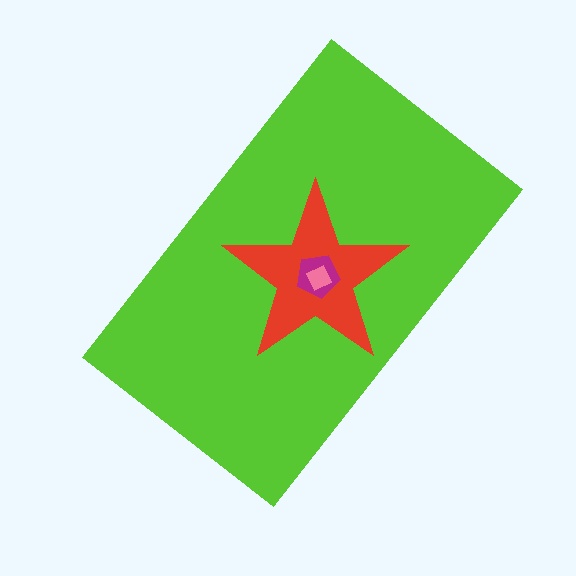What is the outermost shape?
The lime rectangle.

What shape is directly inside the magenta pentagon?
The pink diamond.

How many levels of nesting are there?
4.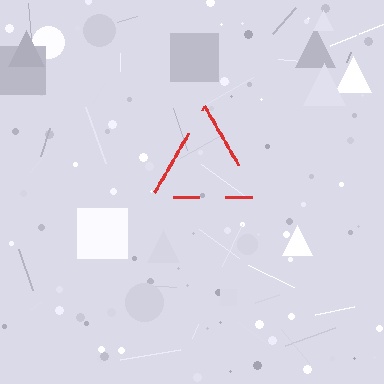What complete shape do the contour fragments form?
The contour fragments form a triangle.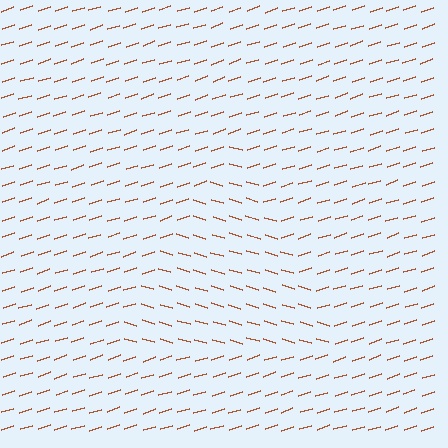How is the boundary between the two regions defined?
The boundary is defined purely by a change in line orientation (approximately 35 degrees difference). All lines are the same color and thickness.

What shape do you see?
I see a triangle.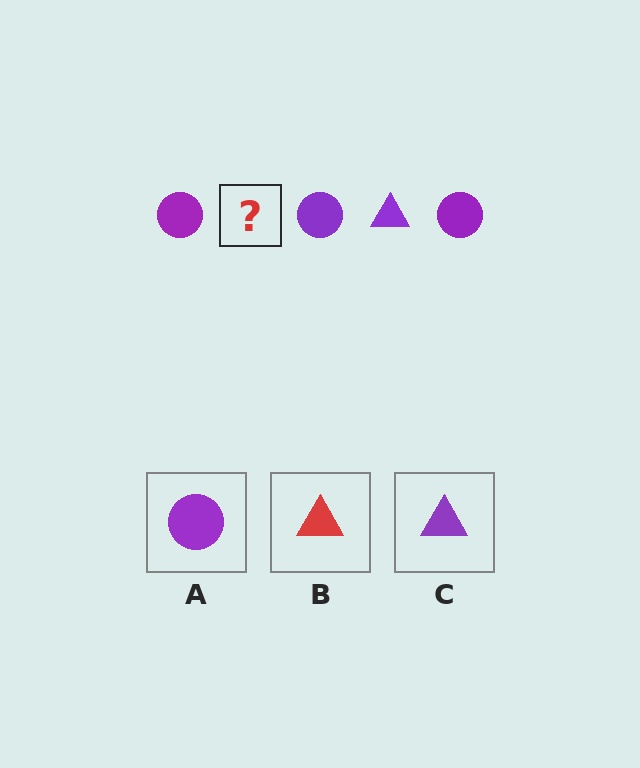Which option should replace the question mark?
Option C.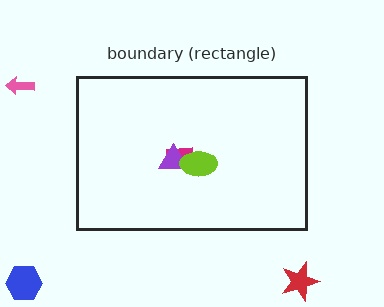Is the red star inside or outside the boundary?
Outside.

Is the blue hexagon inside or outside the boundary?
Outside.